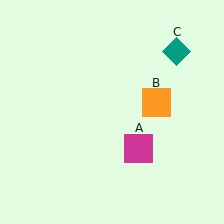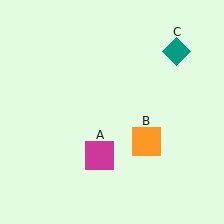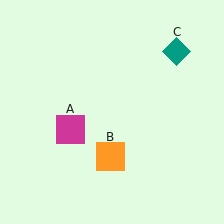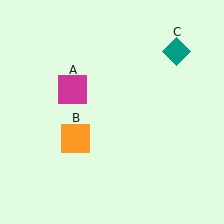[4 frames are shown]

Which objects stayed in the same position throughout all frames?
Teal diamond (object C) remained stationary.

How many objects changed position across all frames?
2 objects changed position: magenta square (object A), orange square (object B).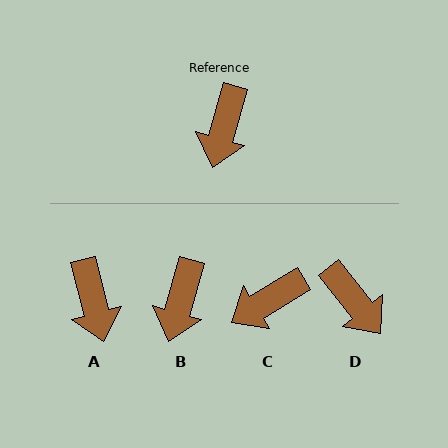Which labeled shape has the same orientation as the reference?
B.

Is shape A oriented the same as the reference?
No, it is off by about 30 degrees.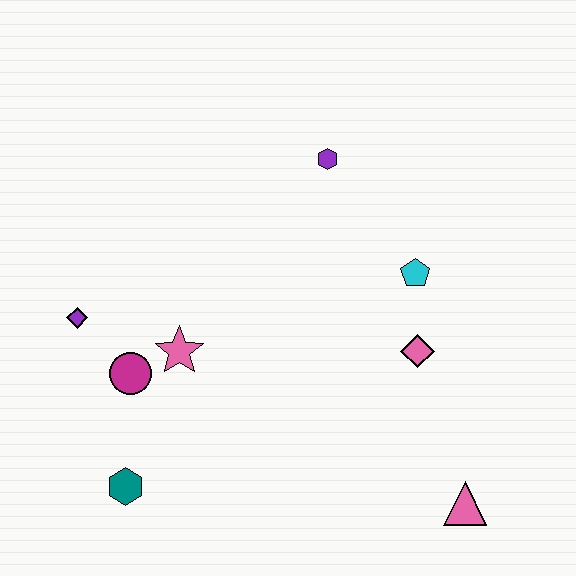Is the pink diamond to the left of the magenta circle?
No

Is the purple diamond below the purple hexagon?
Yes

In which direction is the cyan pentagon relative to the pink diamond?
The cyan pentagon is above the pink diamond.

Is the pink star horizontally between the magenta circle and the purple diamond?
No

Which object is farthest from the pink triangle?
The purple diamond is farthest from the pink triangle.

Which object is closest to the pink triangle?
The pink diamond is closest to the pink triangle.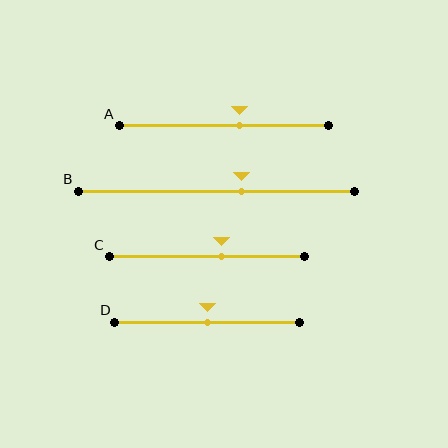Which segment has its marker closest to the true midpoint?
Segment D has its marker closest to the true midpoint.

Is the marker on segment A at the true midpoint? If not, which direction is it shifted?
No, the marker on segment A is shifted to the right by about 8% of the segment length.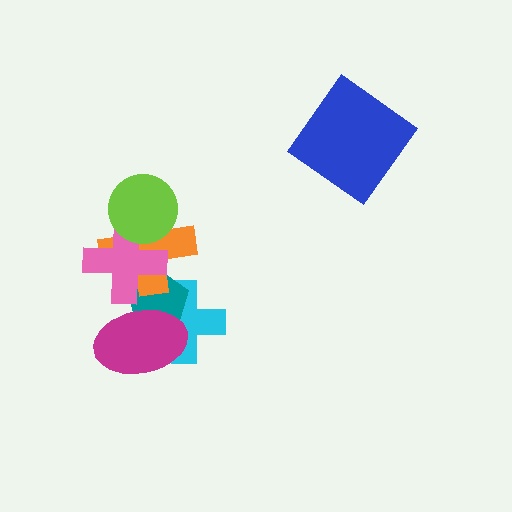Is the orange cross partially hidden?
Yes, it is partially covered by another shape.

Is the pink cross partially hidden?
Yes, it is partially covered by another shape.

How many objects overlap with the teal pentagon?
4 objects overlap with the teal pentagon.